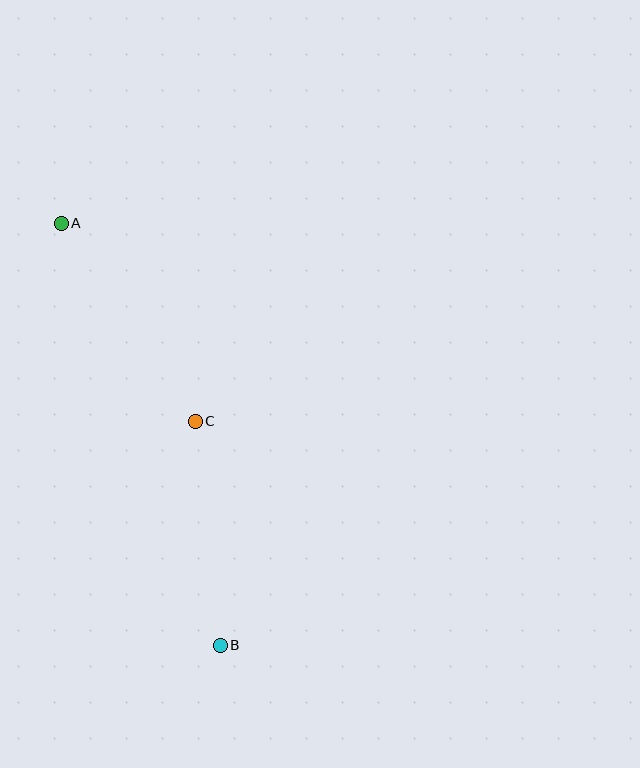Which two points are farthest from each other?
Points A and B are farthest from each other.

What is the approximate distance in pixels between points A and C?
The distance between A and C is approximately 239 pixels.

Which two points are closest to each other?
Points B and C are closest to each other.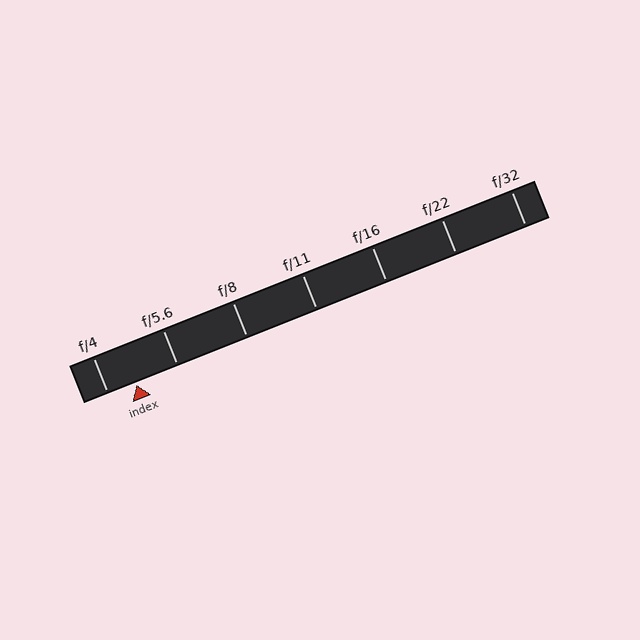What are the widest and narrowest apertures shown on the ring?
The widest aperture shown is f/4 and the narrowest is f/32.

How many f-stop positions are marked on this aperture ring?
There are 7 f-stop positions marked.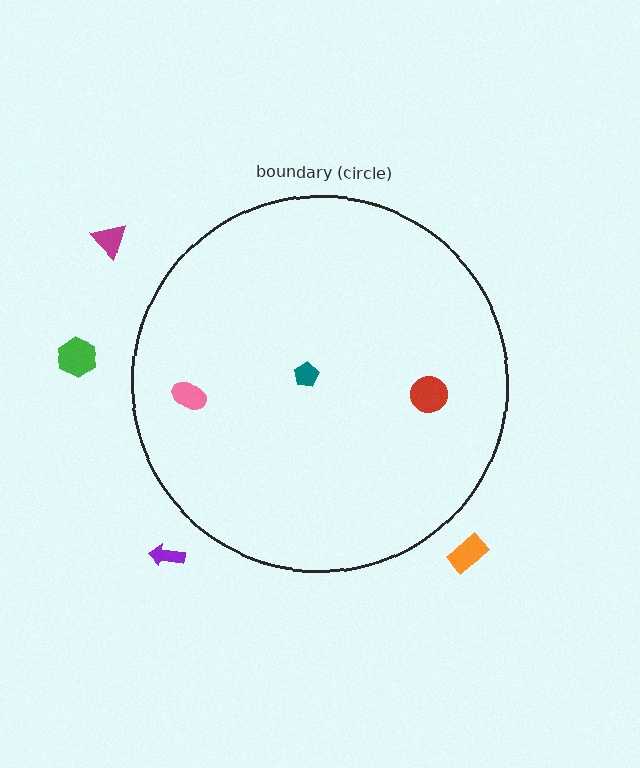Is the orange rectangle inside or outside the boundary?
Outside.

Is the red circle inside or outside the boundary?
Inside.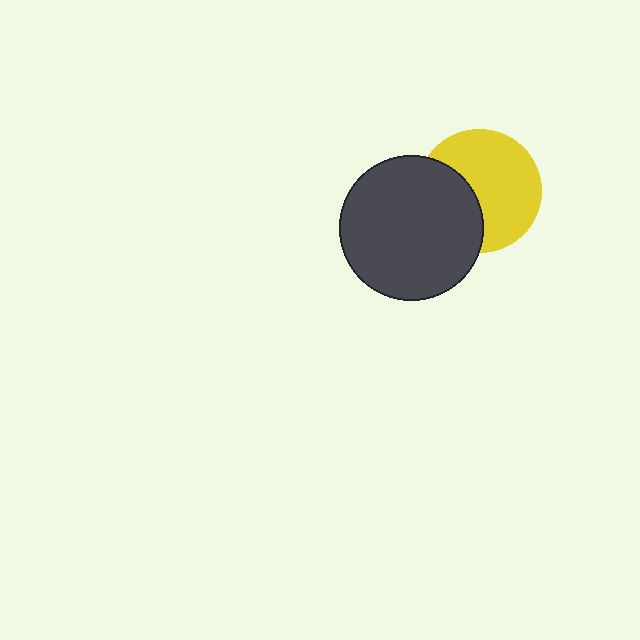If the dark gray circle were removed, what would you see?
You would see the complete yellow circle.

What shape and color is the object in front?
The object in front is a dark gray circle.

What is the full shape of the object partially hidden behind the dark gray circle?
The partially hidden object is a yellow circle.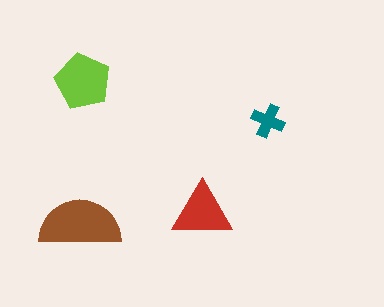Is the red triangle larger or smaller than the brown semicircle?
Smaller.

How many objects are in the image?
There are 4 objects in the image.